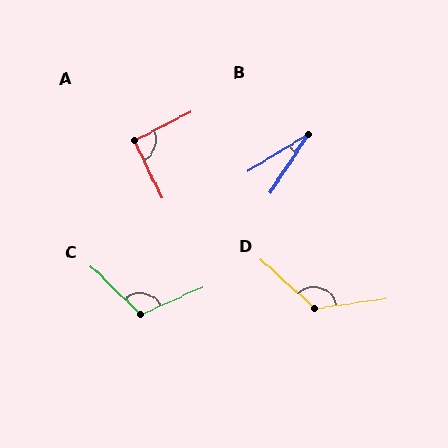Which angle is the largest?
D, at approximately 130 degrees.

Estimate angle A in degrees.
Approximately 91 degrees.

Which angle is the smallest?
B, at approximately 26 degrees.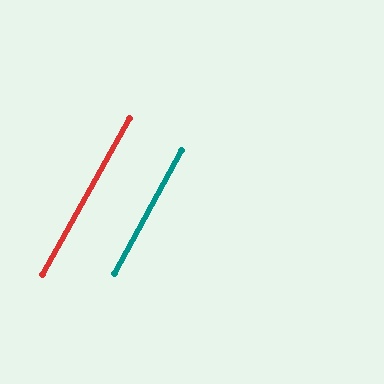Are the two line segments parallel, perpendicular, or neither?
Parallel — their directions differ by only 0.6°.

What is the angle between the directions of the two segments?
Approximately 1 degree.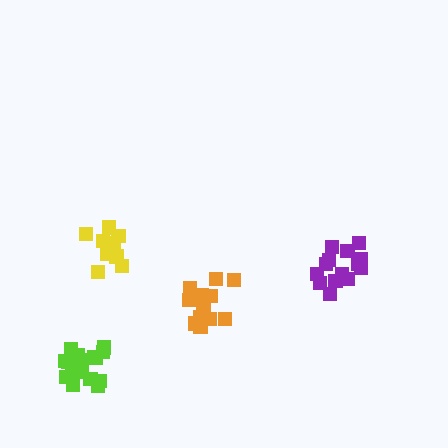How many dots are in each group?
Group 1: 11 dots, Group 2: 12 dots, Group 3: 16 dots, Group 4: 14 dots (53 total).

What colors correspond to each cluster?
The clusters are colored: yellow, orange, lime, purple.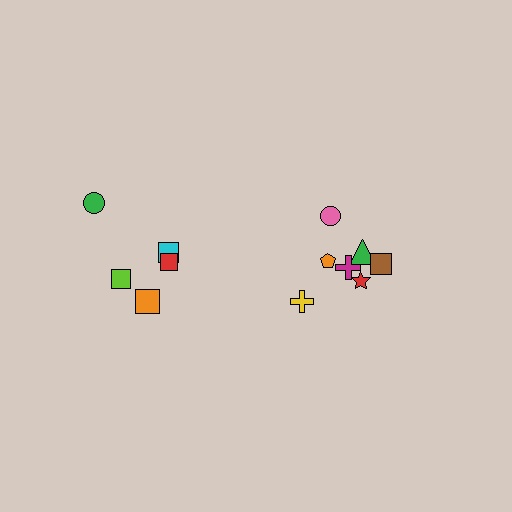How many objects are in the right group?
There are 7 objects.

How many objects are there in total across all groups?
There are 12 objects.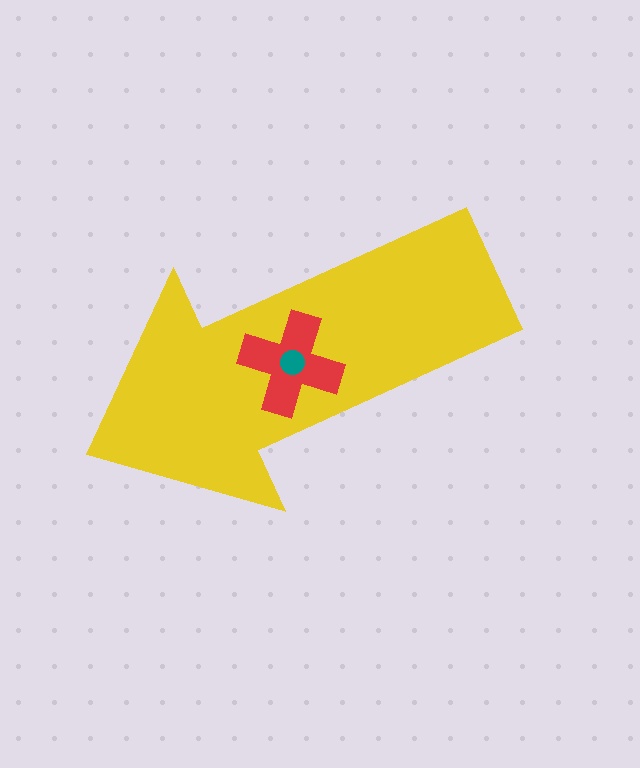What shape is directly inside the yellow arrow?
The red cross.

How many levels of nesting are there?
3.